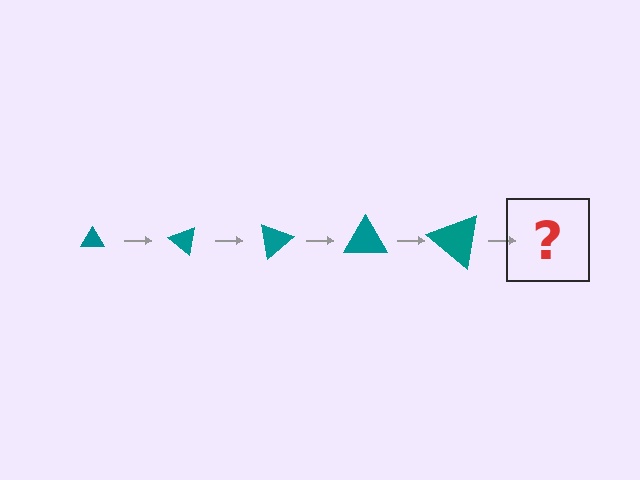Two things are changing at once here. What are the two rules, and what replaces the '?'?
The two rules are that the triangle grows larger each step and it rotates 40 degrees each step. The '?' should be a triangle, larger than the previous one and rotated 200 degrees from the start.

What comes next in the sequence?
The next element should be a triangle, larger than the previous one and rotated 200 degrees from the start.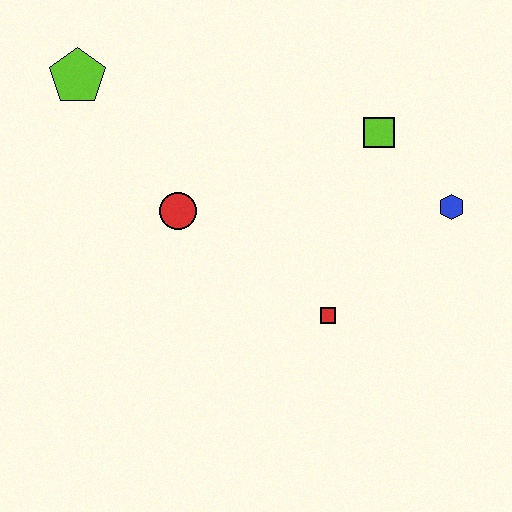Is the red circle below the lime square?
Yes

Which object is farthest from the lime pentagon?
The blue hexagon is farthest from the lime pentagon.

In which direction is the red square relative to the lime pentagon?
The red square is to the right of the lime pentagon.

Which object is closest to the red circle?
The lime pentagon is closest to the red circle.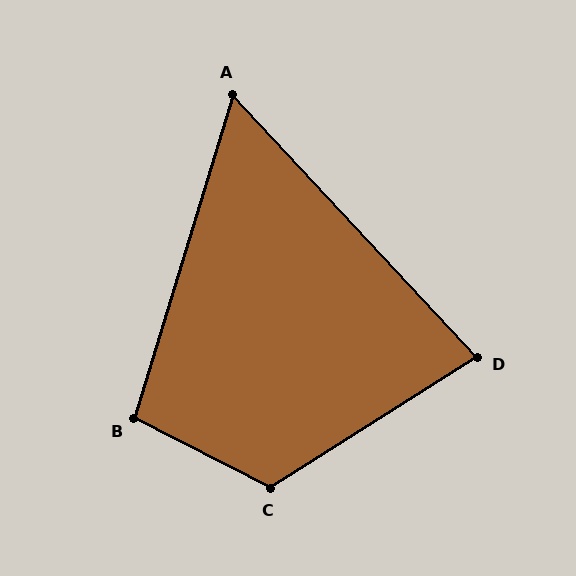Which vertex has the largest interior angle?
C, at approximately 120 degrees.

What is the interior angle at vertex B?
Approximately 101 degrees (obtuse).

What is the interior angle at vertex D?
Approximately 79 degrees (acute).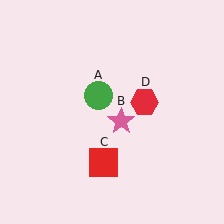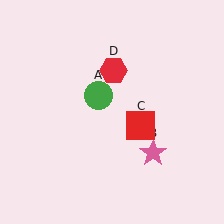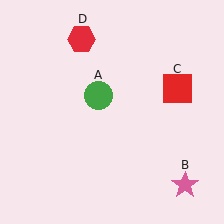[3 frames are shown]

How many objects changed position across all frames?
3 objects changed position: pink star (object B), red square (object C), red hexagon (object D).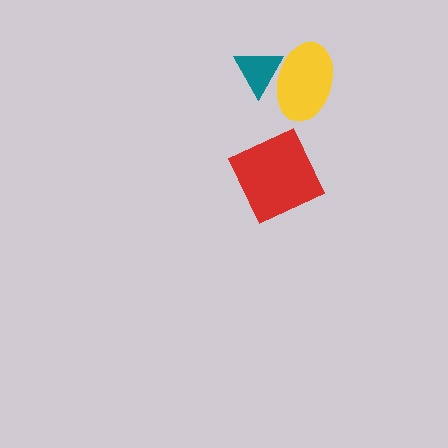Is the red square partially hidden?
No, no other shape covers it.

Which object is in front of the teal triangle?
The yellow ellipse is in front of the teal triangle.